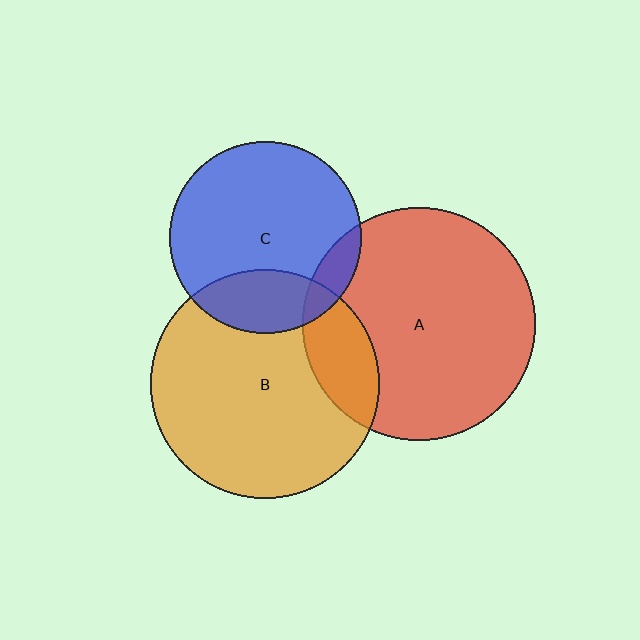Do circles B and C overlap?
Yes.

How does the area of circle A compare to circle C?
Approximately 1.5 times.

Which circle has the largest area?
Circle A (red).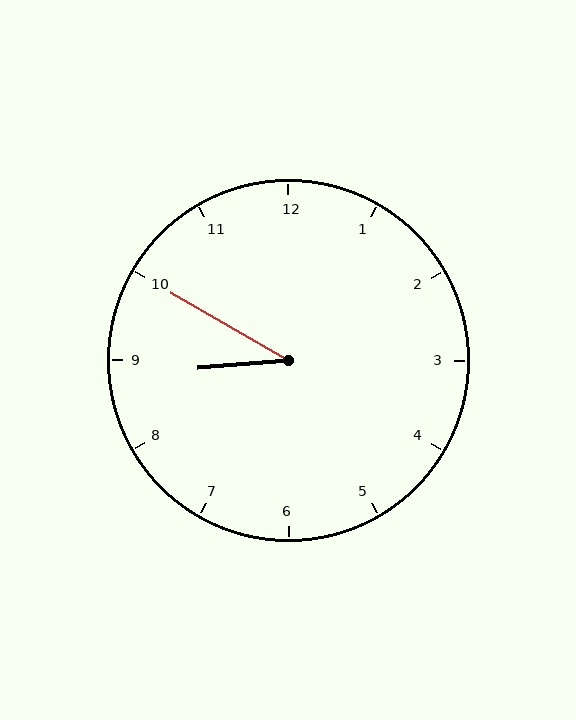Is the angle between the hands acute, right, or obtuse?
It is acute.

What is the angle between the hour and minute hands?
Approximately 35 degrees.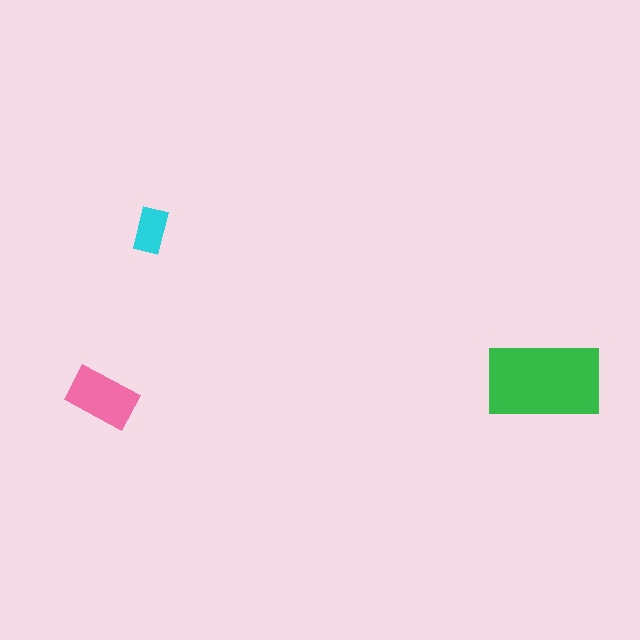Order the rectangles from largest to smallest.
the green one, the pink one, the cyan one.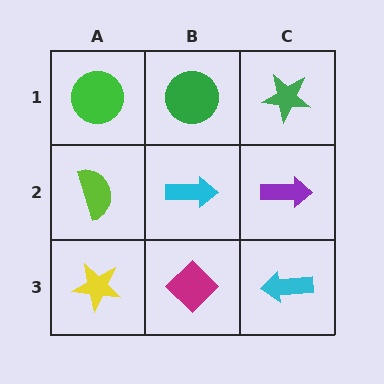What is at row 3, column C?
A cyan arrow.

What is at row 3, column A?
A yellow star.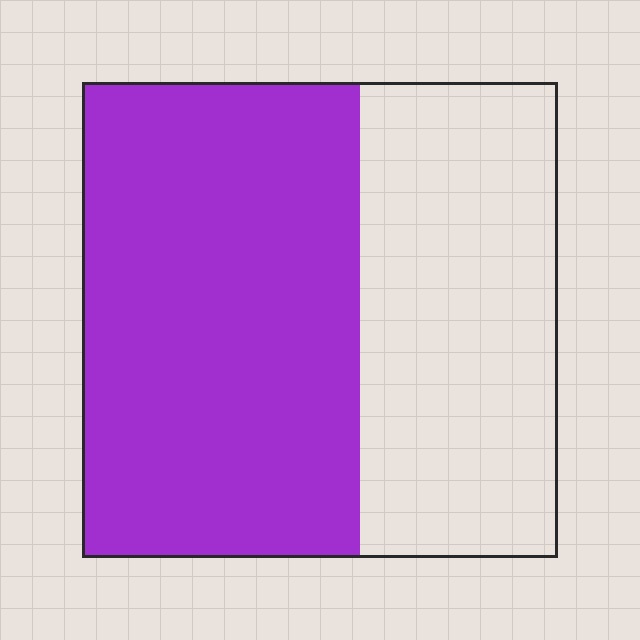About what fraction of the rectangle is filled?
About three fifths (3/5).